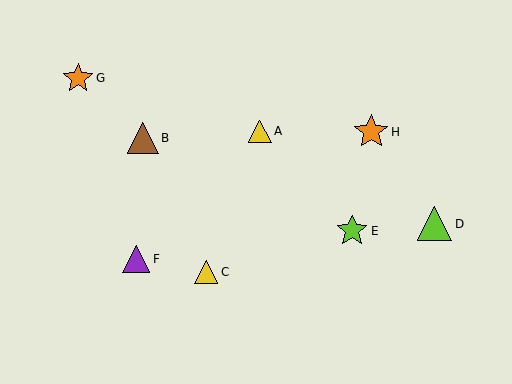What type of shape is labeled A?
Shape A is a yellow triangle.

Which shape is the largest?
The lime triangle (labeled D) is the largest.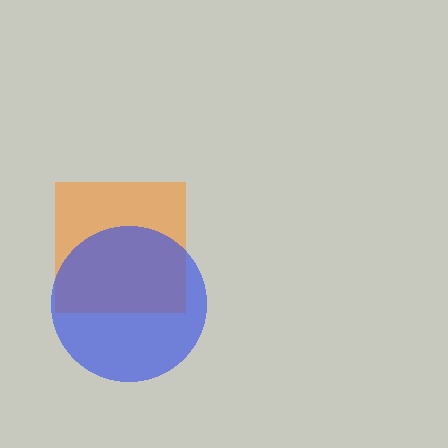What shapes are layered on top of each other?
The layered shapes are: an orange square, a blue circle.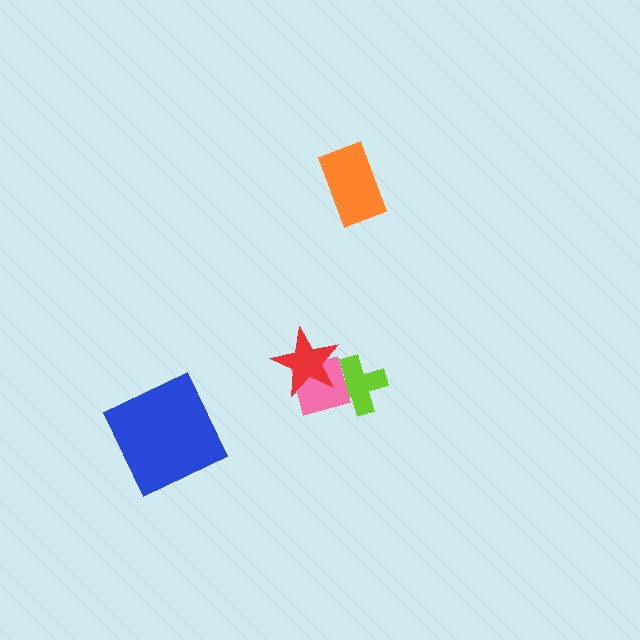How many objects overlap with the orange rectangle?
0 objects overlap with the orange rectangle.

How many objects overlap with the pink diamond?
2 objects overlap with the pink diamond.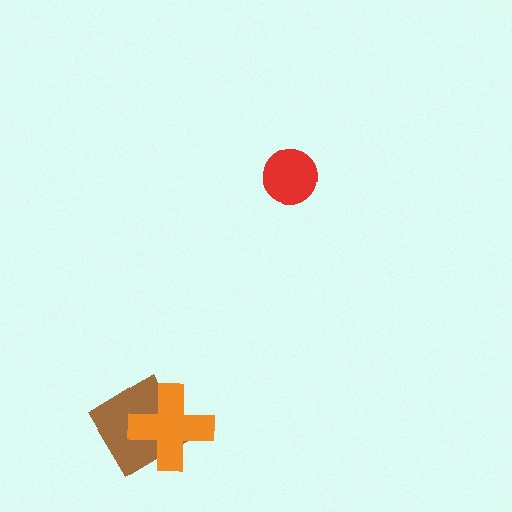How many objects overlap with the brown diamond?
1 object overlaps with the brown diamond.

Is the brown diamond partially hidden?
Yes, it is partially covered by another shape.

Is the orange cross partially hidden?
No, no other shape covers it.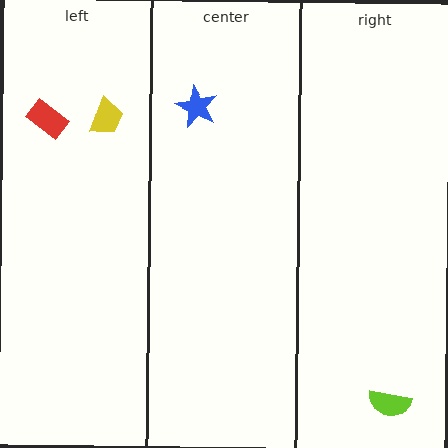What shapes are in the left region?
The yellow trapezoid, the red rectangle.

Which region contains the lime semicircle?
The right region.